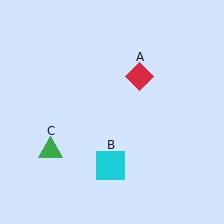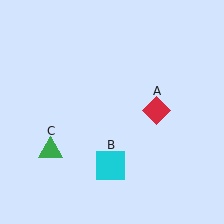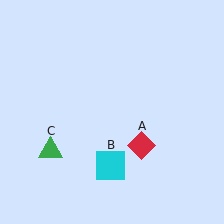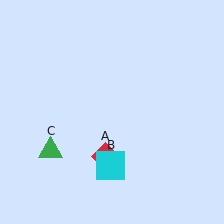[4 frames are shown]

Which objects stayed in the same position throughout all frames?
Cyan square (object B) and green triangle (object C) remained stationary.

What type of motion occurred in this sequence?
The red diamond (object A) rotated clockwise around the center of the scene.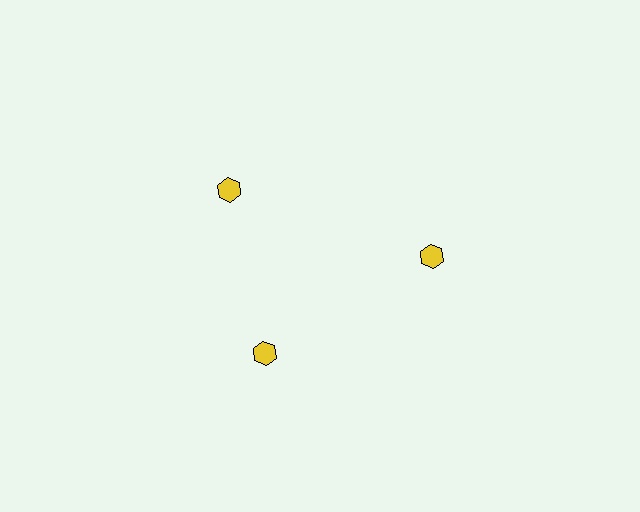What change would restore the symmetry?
The symmetry would be restored by rotating it back into even spacing with its neighbors so that all 3 hexagons sit at equal angles and equal distance from the center.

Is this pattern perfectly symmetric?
No. The 3 yellow hexagons are arranged in a ring, but one element near the 11 o'clock position is rotated out of alignment along the ring, breaking the 3-fold rotational symmetry.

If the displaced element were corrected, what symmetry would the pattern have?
It would have 3-fold rotational symmetry — the pattern would map onto itself every 120 degrees.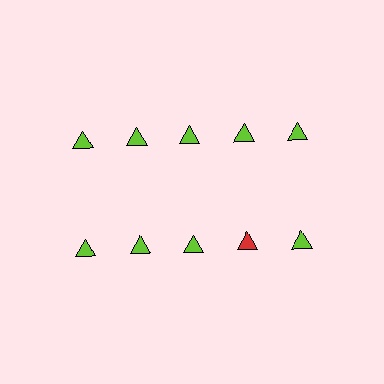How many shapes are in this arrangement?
There are 10 shapes arranged in a grid pattern.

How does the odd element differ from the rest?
It has a different color: red instead of lime.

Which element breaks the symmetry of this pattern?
The red triangle in the second row, second from right column breaks the symmetry. All other shapes are lime triangles.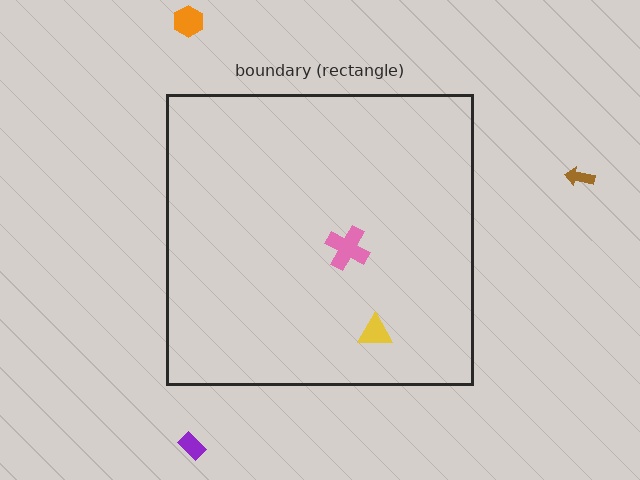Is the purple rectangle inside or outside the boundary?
Outside.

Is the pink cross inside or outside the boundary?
Inside.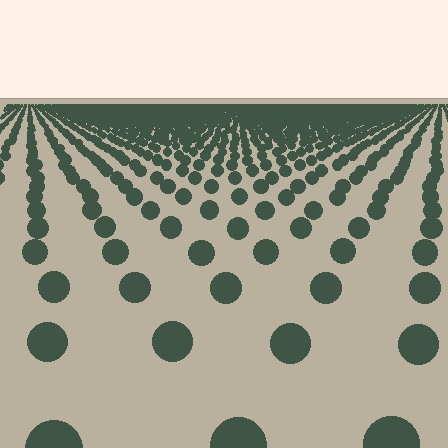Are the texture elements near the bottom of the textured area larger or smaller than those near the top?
Larger. Near the bottom, elements are closer to the viewer and appear at a bigger on-screen size.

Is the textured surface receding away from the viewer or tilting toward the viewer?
The surface is receding away from the viewer. Texture elements get smaller and denser toward the top.